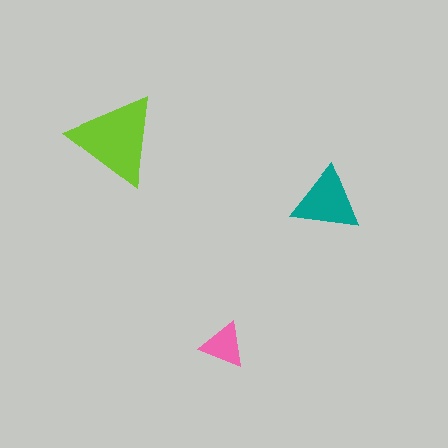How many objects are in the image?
There are 3 objects in the image.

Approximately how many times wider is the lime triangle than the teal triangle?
About 1.5 times wider.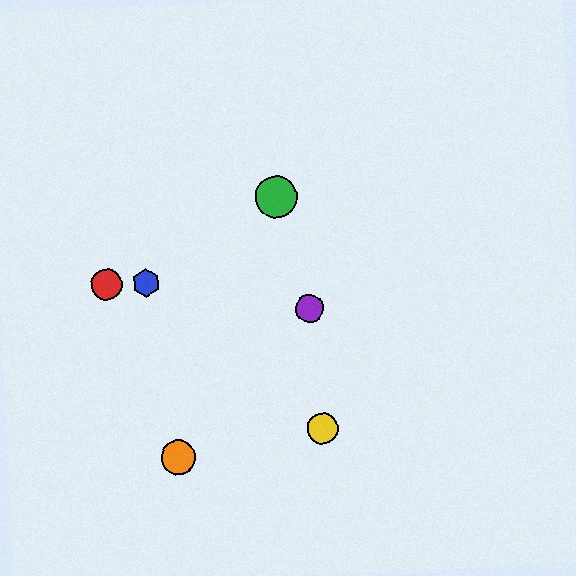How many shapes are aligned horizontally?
2 shapes (the red circle, the blue hexagon) are aligned horizontally.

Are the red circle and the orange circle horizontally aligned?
No, the red circle is at y≈285 and the orange circle is at y≈457.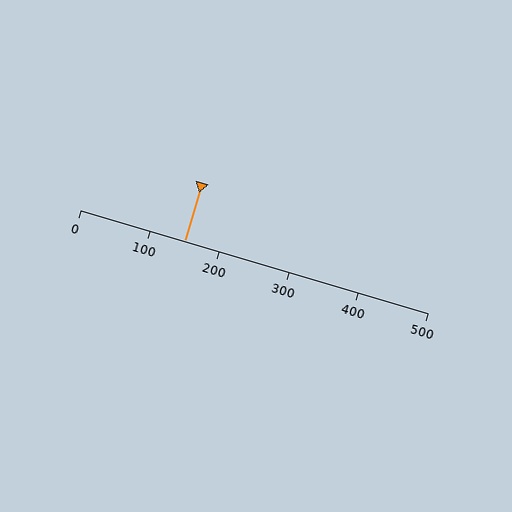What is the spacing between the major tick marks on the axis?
The major ticks are spaced 100 apart.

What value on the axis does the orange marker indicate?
The marker indicates approximately 150.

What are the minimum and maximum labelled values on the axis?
The axis runs from 0 to 500.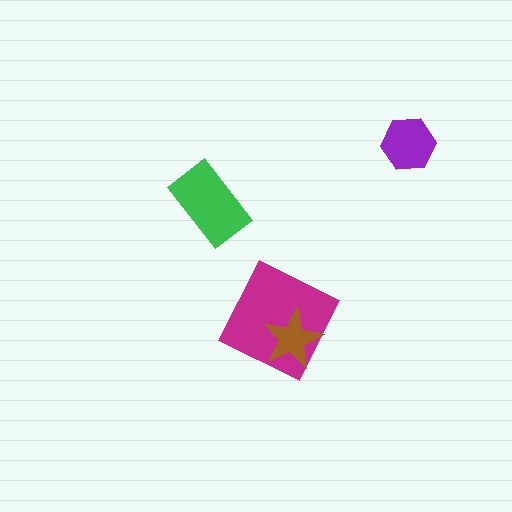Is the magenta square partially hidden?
Yes, it is partially covered by another shape.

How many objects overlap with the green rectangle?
0 objects overlap with the green rectangle.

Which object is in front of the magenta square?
The brown star is in front of the magenta square.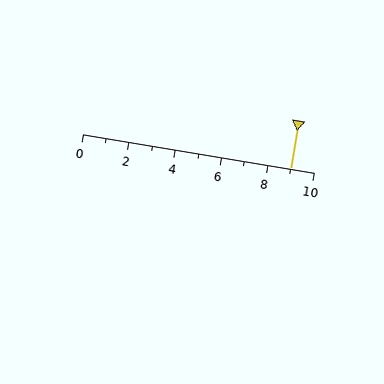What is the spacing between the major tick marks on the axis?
The major ticks are spaced 2 apart.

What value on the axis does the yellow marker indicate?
The marker indicates approximately 9.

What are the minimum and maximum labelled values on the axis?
The axis runs from 0 to 10.